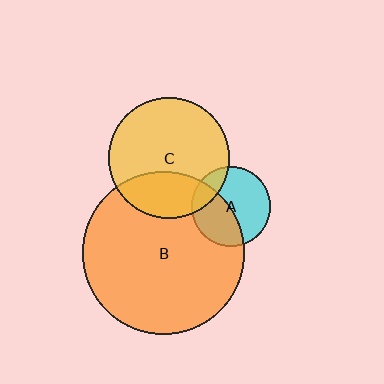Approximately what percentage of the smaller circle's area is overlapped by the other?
Approximately 30%.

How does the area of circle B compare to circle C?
Approximately 1.8 times.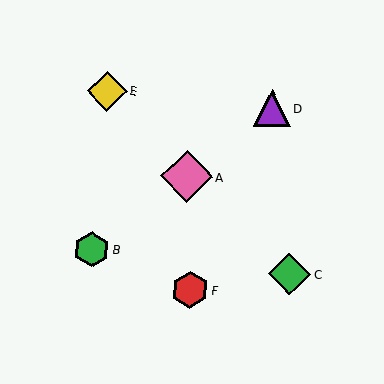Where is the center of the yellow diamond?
The center of the yellow diamond is at (107, 91).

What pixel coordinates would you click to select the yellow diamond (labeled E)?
Click at (107, 91) to select the yellow diamond E.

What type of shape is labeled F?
Shape F is a red hexagon.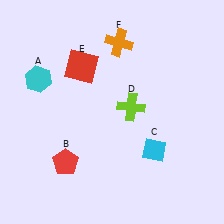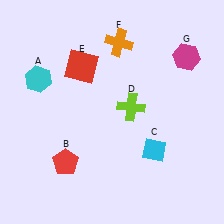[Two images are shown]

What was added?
A magenta hexagon (G) was added in Image 2.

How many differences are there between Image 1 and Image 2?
There is 1 difference between the two images.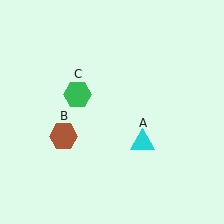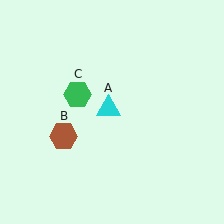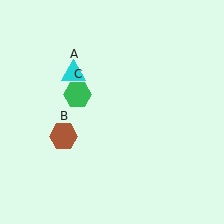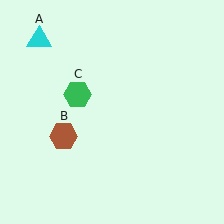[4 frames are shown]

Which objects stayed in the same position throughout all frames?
Brown hexagon (object B) and green hexagon (object C) remained stationary.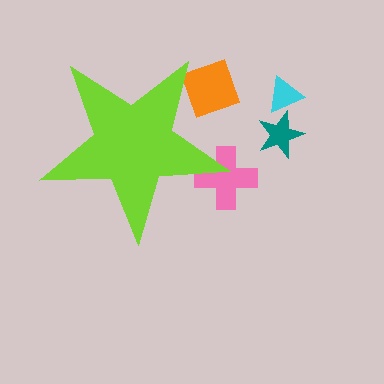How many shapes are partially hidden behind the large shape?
2 shapes are partially hidden.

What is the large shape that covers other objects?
A lime star.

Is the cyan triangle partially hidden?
No, the cyan triangle is fully visible.